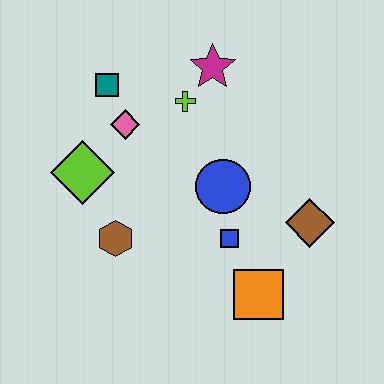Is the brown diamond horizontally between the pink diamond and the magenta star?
No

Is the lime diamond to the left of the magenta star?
Yes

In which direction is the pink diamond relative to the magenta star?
The pink diamond is to the left of the magenta star.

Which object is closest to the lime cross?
The magenta star is closest to the lime cross.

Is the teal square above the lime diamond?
Yes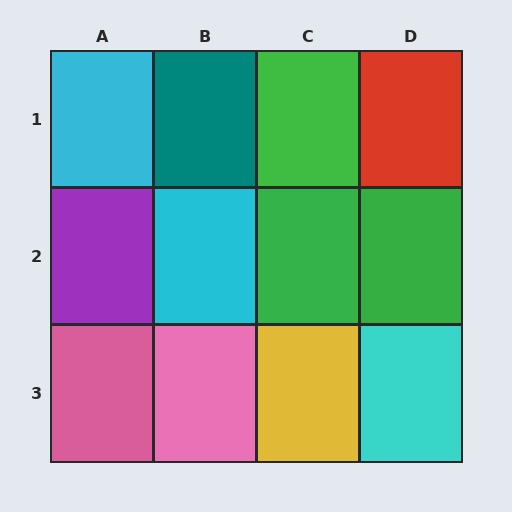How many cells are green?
3 cells are green.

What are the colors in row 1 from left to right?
Cyan, teal, green, red.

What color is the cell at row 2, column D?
Green.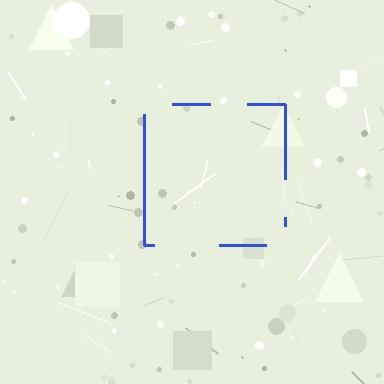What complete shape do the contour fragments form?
The contour fragments form a square.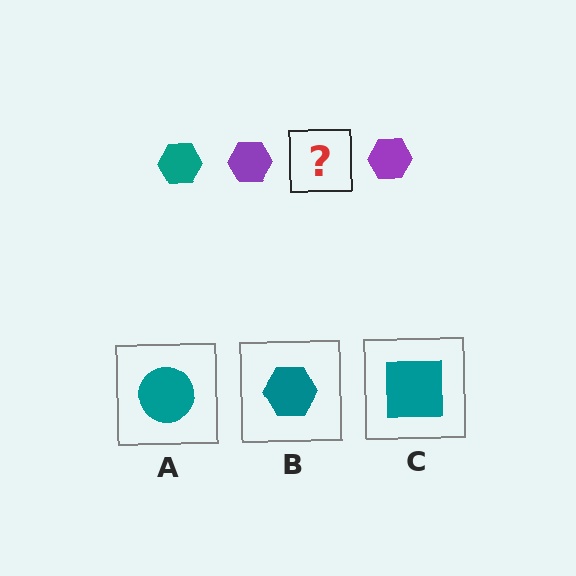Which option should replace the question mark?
Option B.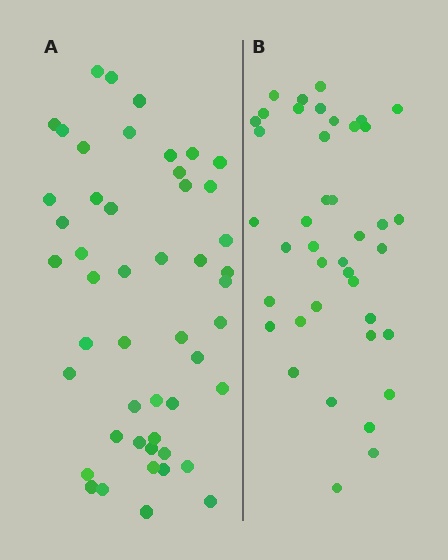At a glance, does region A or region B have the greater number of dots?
Region A (the left region) has more dots.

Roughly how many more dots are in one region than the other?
Region A has roughly 8 or so more dots than region B.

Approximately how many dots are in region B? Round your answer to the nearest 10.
About 40 dots. (The exact count is 41, which rounds to 40.)